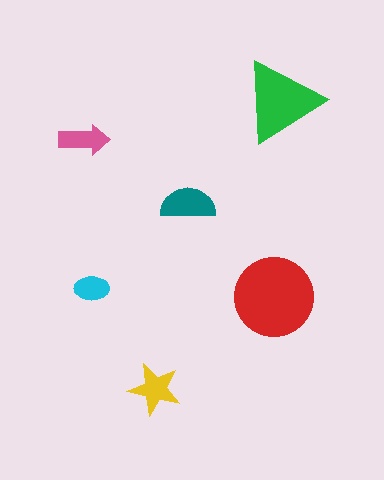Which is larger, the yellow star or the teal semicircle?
The teal semicircle.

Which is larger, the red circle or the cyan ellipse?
The red circle.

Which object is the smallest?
The cyan ellipse.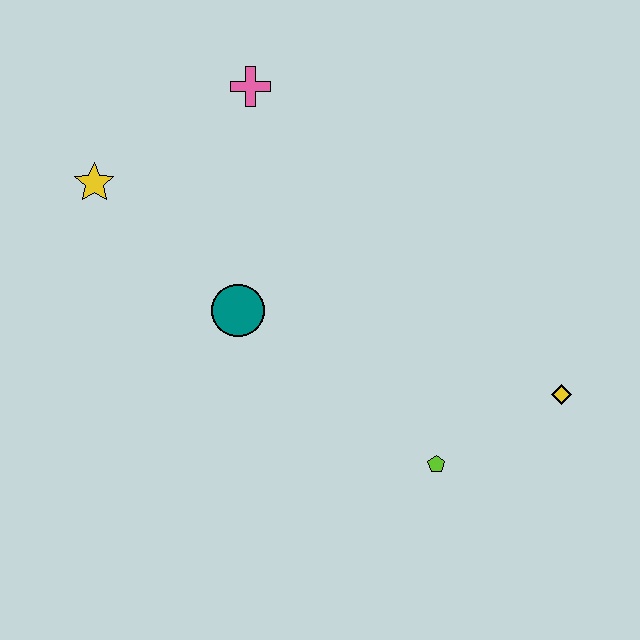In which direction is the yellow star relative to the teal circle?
The yellow star is to the left of the teal circle.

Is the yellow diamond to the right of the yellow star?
Yes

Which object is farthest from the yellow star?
The yellow diamond is farthest from the yellow star.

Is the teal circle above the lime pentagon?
Yes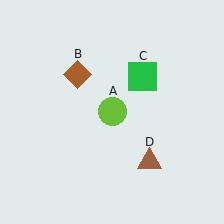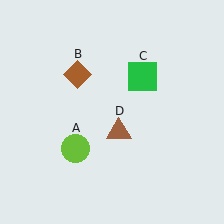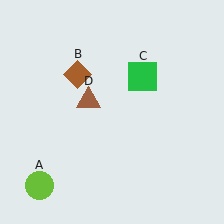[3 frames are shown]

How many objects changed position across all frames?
2 objects changed position: lime circle (object A), brown triangle (object D).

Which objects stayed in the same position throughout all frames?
Brown diamond (object B) and green square (object C) remained stationary.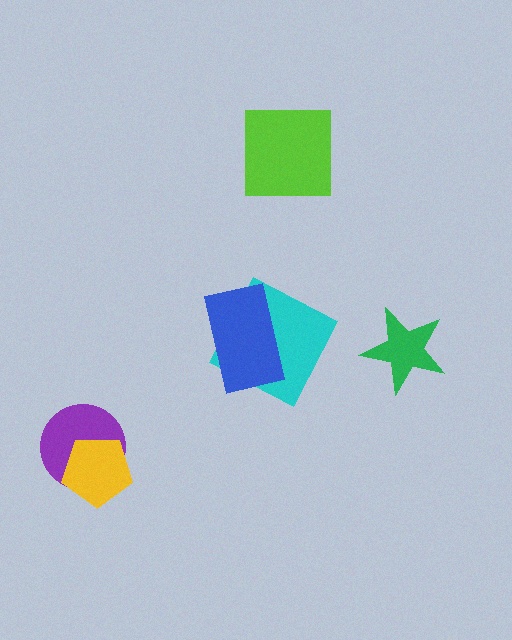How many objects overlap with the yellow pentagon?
1 object overlaps with the yellow pentagon.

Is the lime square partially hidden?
No, no other shape covers it.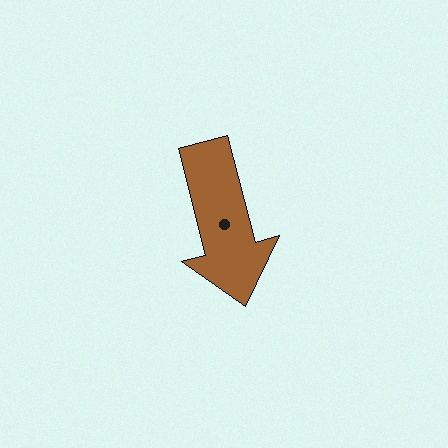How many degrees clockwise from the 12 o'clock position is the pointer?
Approximately 165 degrees.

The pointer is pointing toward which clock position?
Roughly 6 o'clock.